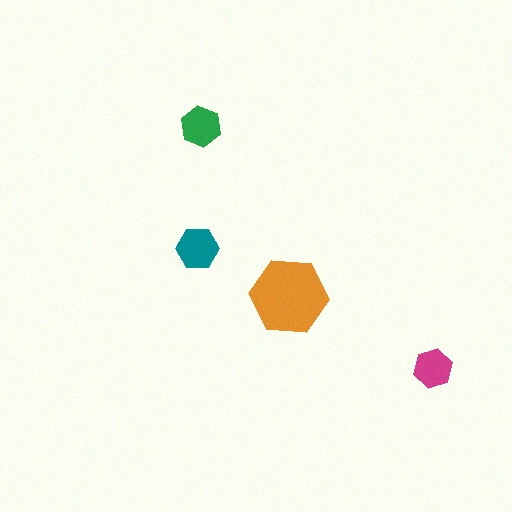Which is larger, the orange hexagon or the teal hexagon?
The orange one.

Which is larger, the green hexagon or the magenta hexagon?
The green one.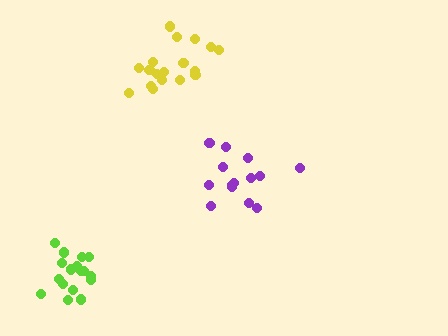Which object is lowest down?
The lime cluster is bottommost.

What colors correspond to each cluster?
The clusters are colored: purple, yellow, lime.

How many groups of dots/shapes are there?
There are 3 groups.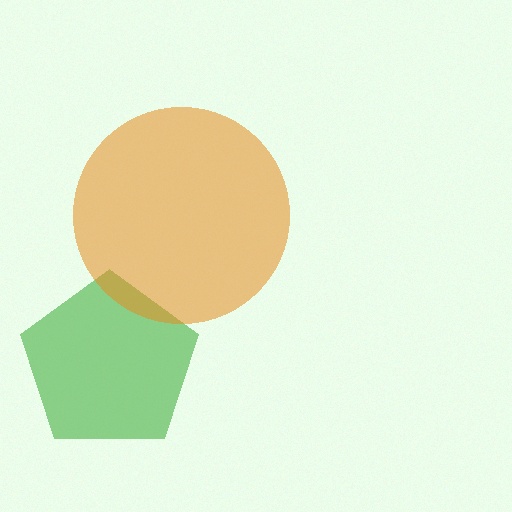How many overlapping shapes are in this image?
There are 2 overlapping shapes in the image.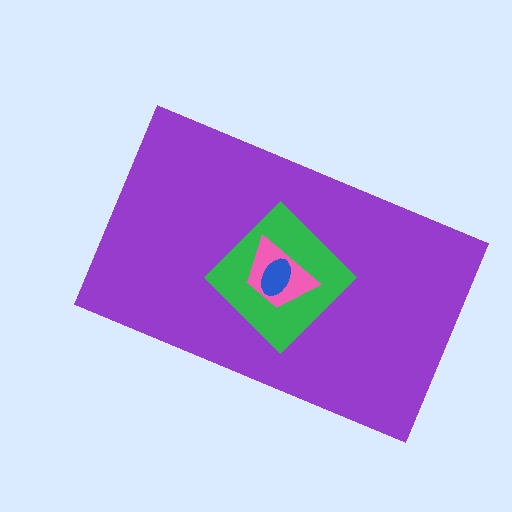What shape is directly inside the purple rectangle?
The green diamond.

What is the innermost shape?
The blue ellipse.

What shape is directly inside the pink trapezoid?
The blue ellipse.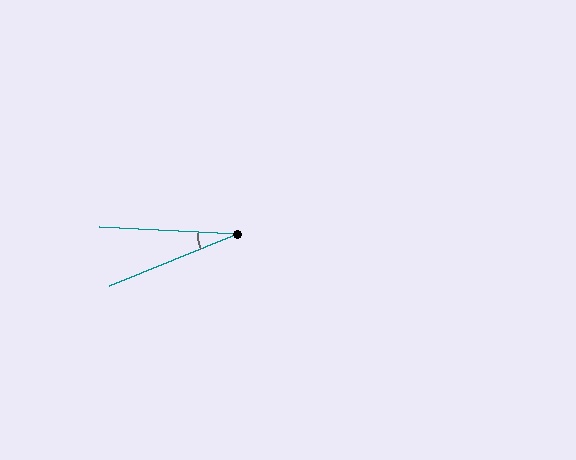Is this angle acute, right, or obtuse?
It is acute.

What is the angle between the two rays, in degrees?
Approximately 25 degrees.